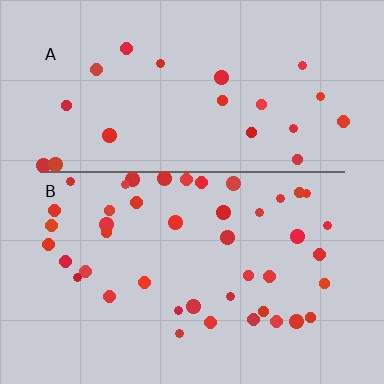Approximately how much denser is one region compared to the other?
Approximately 2.0× — region B over region A.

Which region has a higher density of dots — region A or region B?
B (the bottom).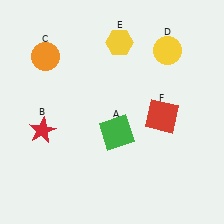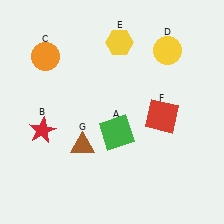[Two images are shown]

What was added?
A brown triangle (G) was added in Image 2.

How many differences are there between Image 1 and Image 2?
There is 1 difference between the two images.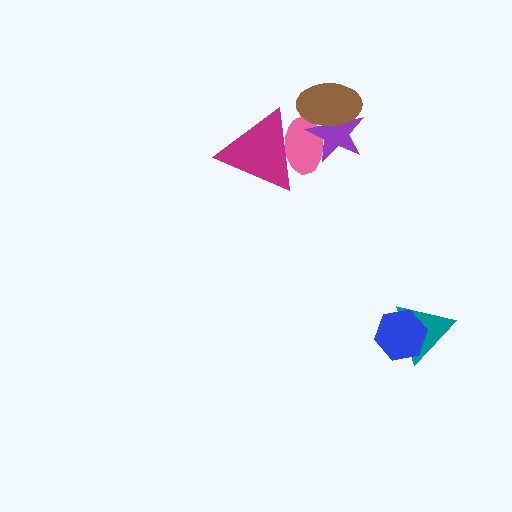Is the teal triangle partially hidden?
Yes, it is partially covered by another shape.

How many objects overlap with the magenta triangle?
1 object overlaps with the magenta triangle.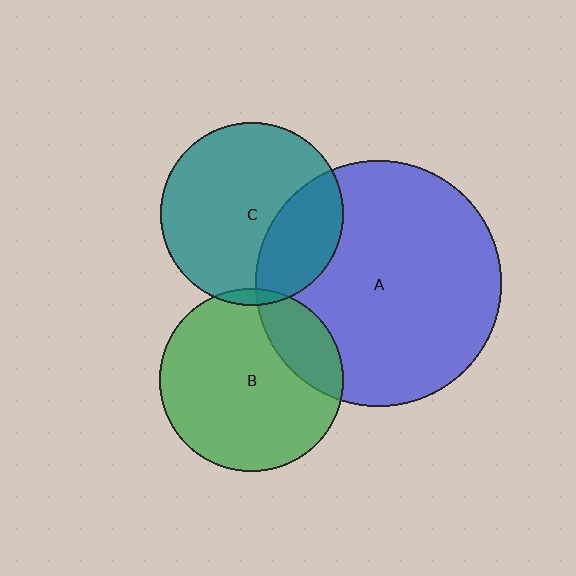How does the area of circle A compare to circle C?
Approximately 1.8 times.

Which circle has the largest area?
Circle A (blue).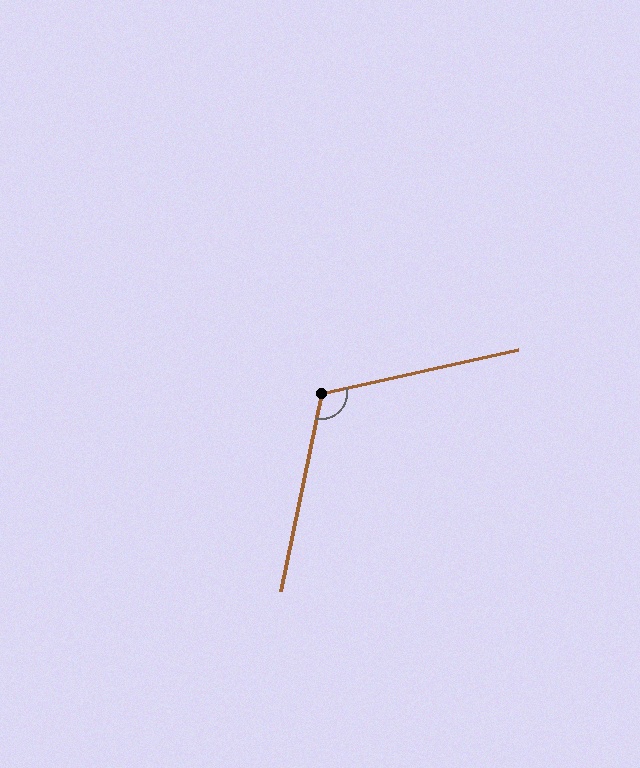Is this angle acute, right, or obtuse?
It is obtuse.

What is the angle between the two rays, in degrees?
Approximately 114 degrees.